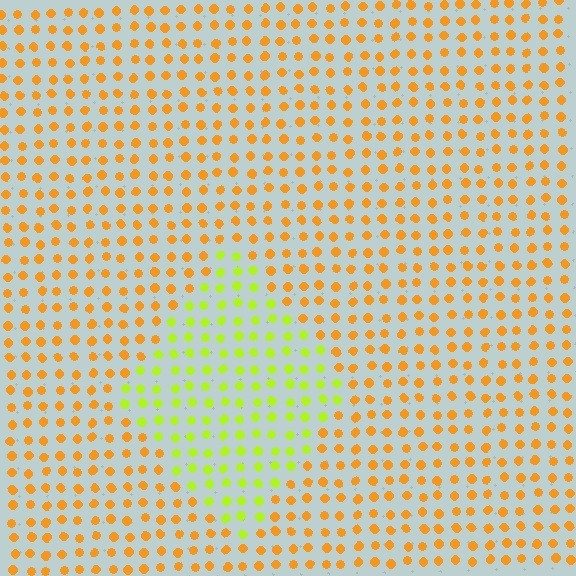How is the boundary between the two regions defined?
The boundary is defined purely by a slight shift in hue (about 46 degrees). Spacing, size, and orientation are identical on both sides.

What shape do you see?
I see a diamond.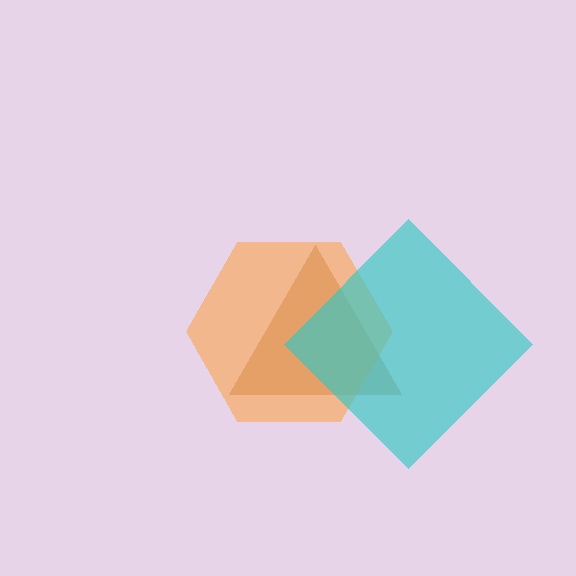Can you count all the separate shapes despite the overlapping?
Yes, there are 3 separate shapes.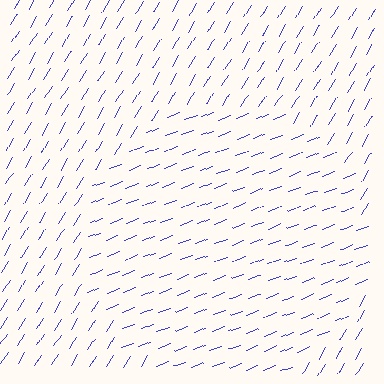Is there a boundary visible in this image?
Yes, there is a texture boundary formed by a change in line orientation.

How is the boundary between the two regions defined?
The boundary is defined purely by a change in line orientation (approximately 38 degrees difference). All lines are the same color and thickness.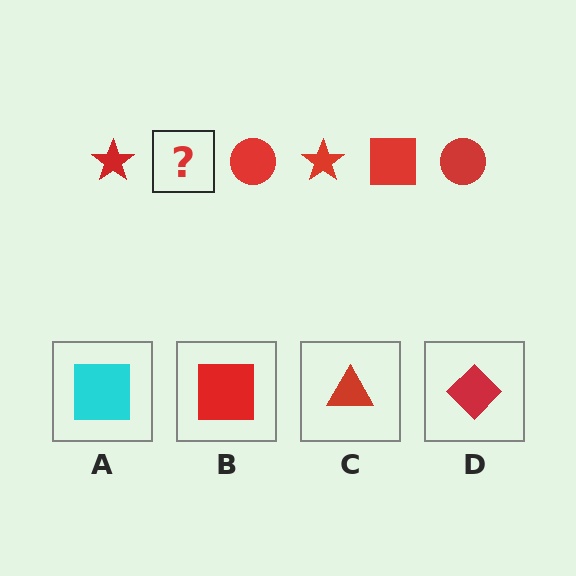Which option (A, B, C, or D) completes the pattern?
B.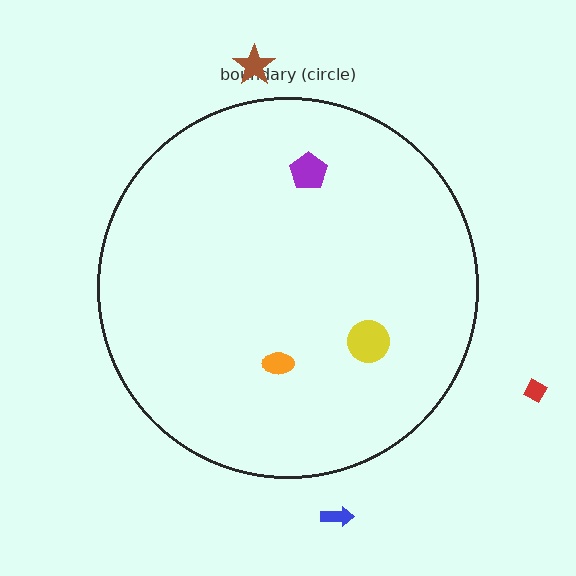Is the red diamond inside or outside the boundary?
Outside.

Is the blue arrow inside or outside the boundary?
Outside.